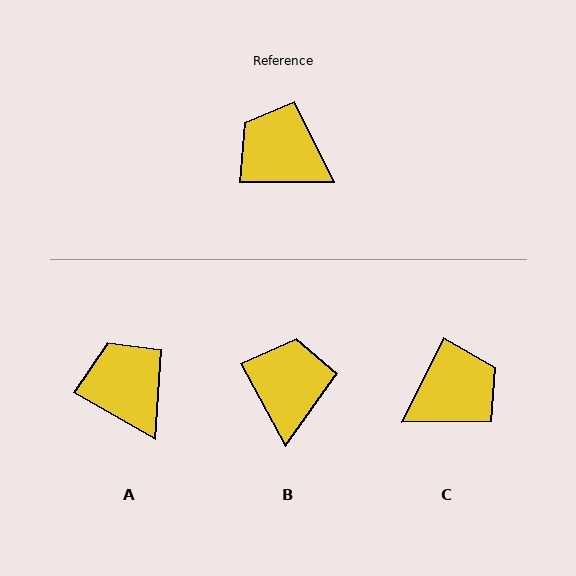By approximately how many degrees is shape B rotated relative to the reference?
Approximately 62 degrees clockwise.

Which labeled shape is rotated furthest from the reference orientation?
C, about 117 degrees away.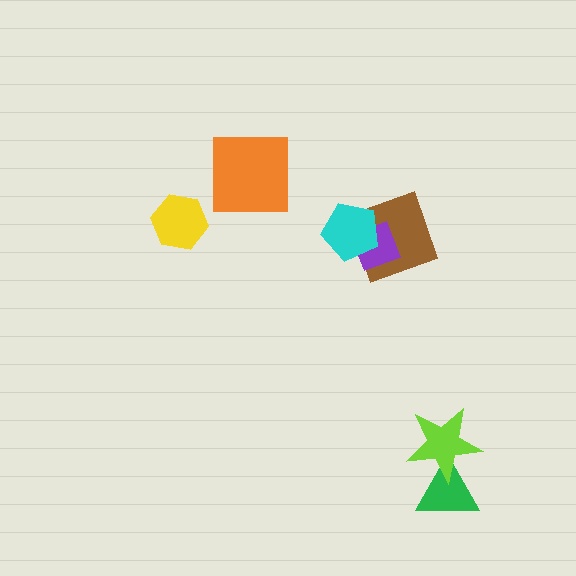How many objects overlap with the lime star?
1 object overlaps with the lime star.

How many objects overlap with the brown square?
2 objects overlap with the brown square.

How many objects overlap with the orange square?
0 objects overlap with the orange square.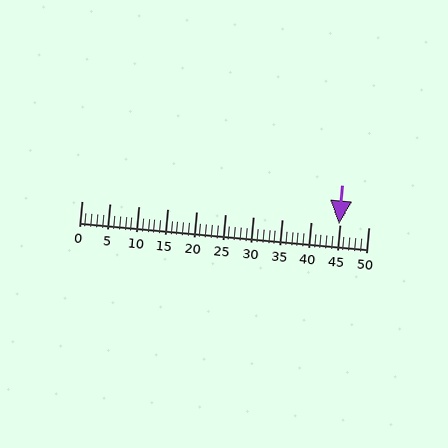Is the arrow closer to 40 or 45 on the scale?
The arrow is closer to 45.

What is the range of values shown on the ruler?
The ruler shows values from 0 to 50.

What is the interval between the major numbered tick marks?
The major tick marks are spaced 5 units apart.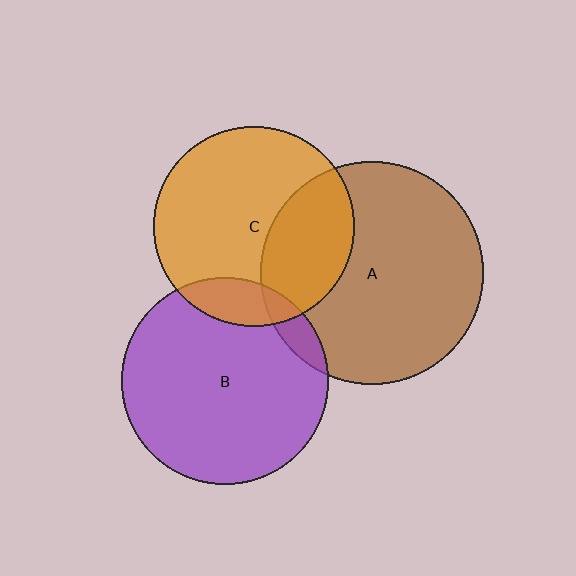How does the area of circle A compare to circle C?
Approximately 1.2 times.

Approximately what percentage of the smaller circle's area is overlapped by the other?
Approximately 10%.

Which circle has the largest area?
Circle A (brown).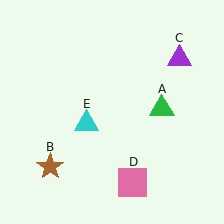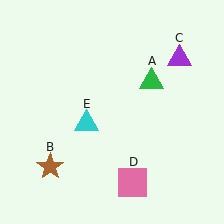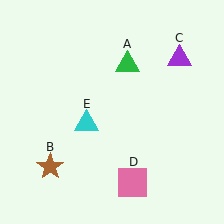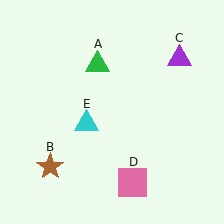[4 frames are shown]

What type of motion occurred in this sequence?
The green triangle (object A) rotated counterclockwise around the center of the scene.